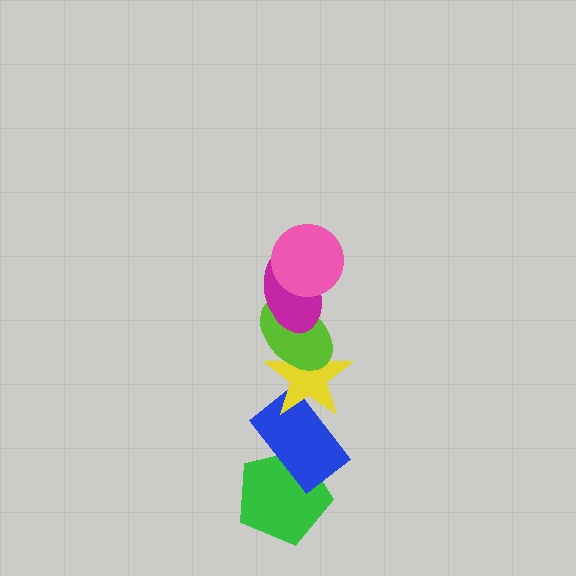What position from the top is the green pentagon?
The green pentagon is 6th from the top.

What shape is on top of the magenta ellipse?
The pink circle is on top of the magenta ellipse.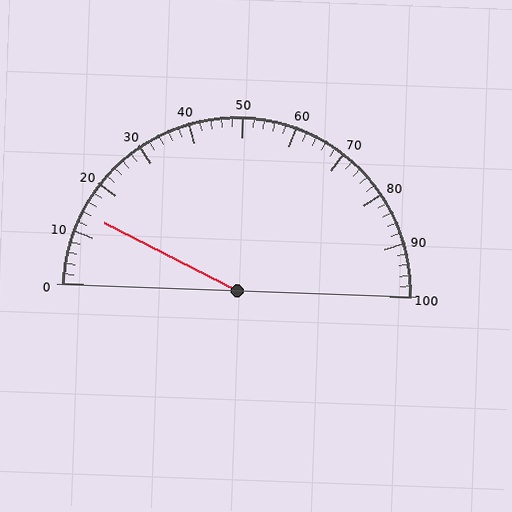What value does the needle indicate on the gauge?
The needle indicates approximately 14.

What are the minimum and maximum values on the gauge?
The gauge ranges from 0 to 100.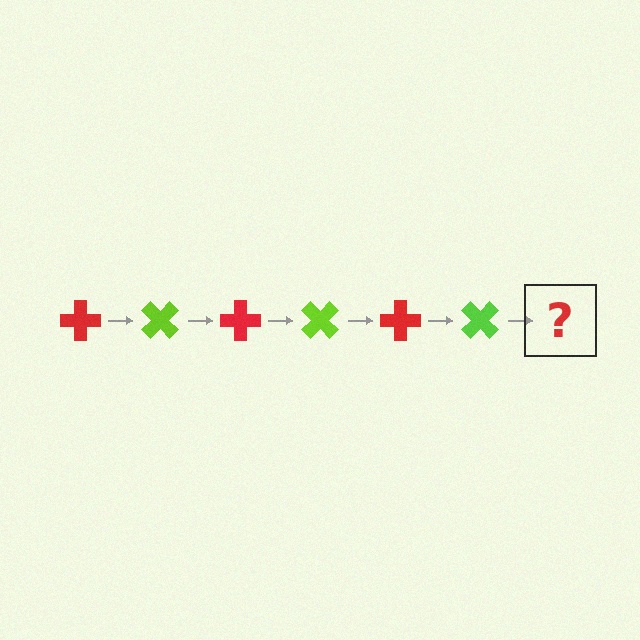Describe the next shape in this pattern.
It should be a red cross, rotated 270 degrees from the start.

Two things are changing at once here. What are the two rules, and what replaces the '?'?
The two rules are that it rotates 45 degrees each step and the color cycles through red and lime. The '?' should be a red cross, rotated 270 degrees from the start.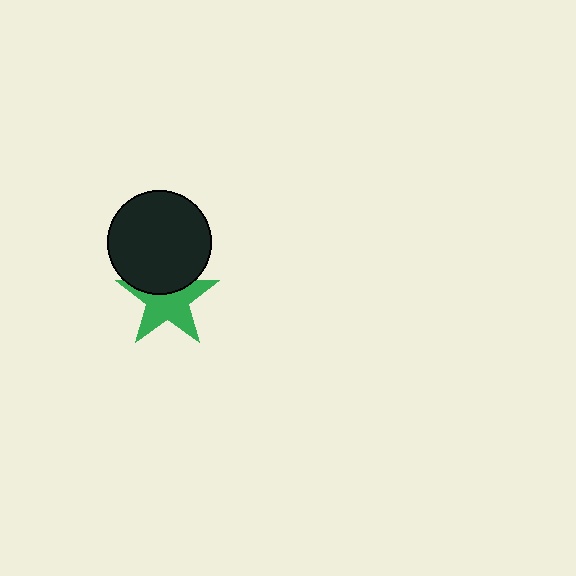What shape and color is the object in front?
The object in front is a black circle.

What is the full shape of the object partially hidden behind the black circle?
The partially hidden object is a green star.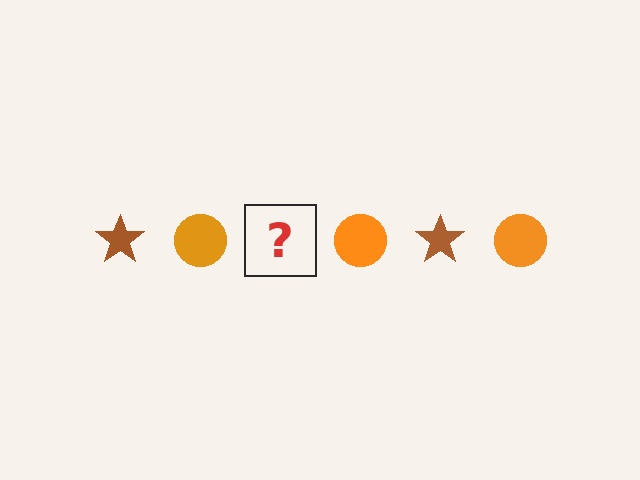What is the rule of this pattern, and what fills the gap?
The rule is that the pattern alternates between brown star and orange circle. The gap should be filled with a brown star.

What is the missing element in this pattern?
The missing element is a brown star.